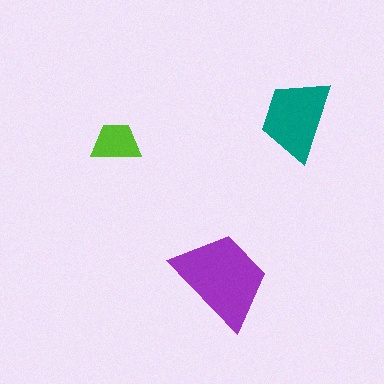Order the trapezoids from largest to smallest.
the purple one, the teal one, the lime one.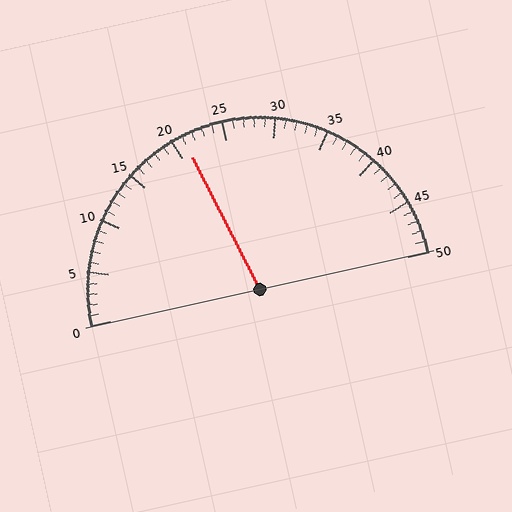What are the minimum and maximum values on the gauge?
The gauge ranges from 0 to 50.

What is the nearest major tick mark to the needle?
The nearest major tick mark is 20.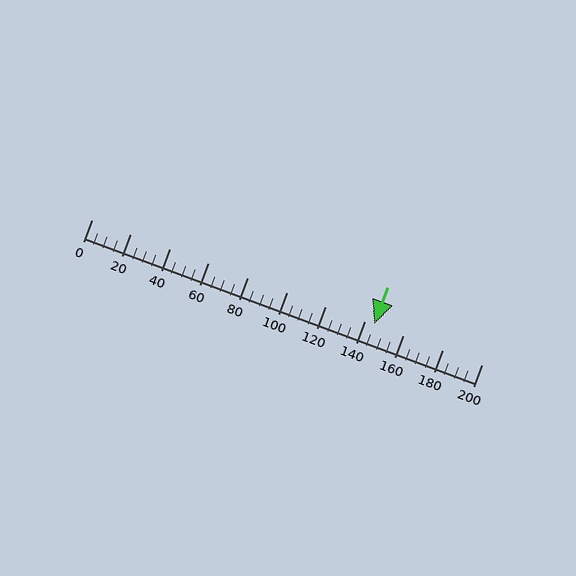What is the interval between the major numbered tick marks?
The major tick marks are spaced 20 units apart.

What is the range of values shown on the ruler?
The ruler shows values from 0 to 200.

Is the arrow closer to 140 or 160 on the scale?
The arrow is closer to 140.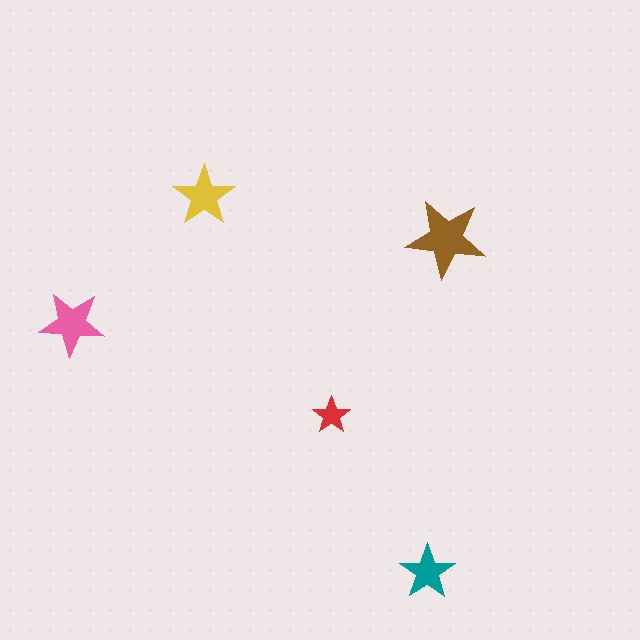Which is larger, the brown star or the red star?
The brown one.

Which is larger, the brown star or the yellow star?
The brown one.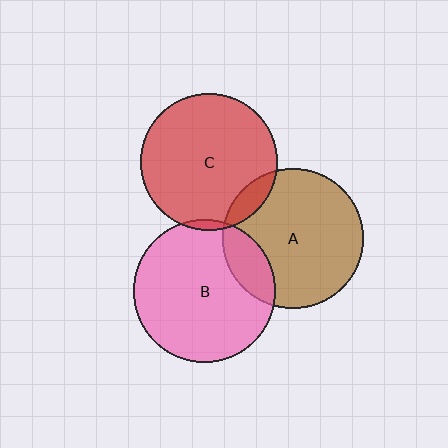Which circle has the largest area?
Circle B (pink).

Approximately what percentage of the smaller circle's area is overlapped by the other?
Approximately 5%.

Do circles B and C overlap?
Yes.